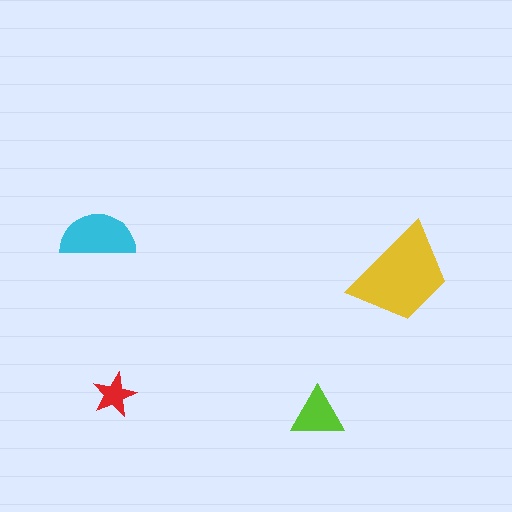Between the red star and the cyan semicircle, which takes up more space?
The cyan semicircle.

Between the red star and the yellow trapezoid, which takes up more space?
The yellow trapezoid.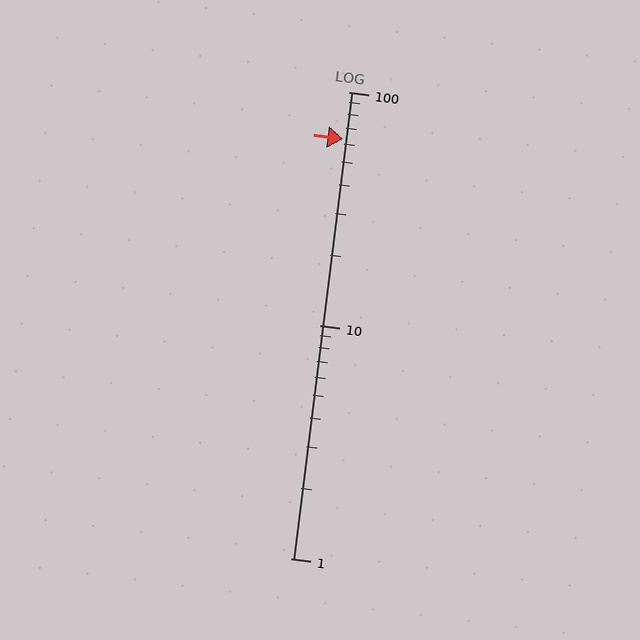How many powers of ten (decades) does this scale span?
The scale spans 2 decades, from 1 to 100.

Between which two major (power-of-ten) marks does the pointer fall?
The pointer is between 10 and 100.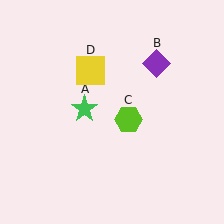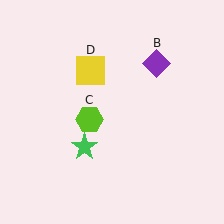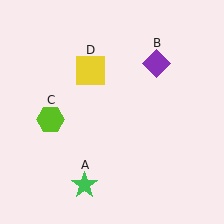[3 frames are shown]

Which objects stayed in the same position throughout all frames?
Purple diamond (object B) and yellow square (object D) remained stationary.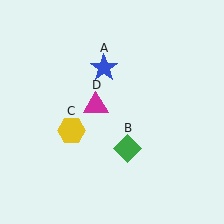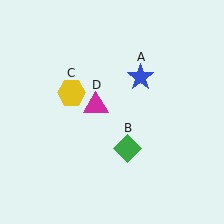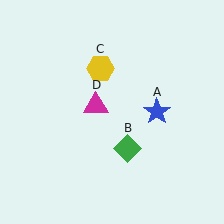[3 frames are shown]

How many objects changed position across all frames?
2 objects changed position: blue star (object A), yellow hexagon (object C).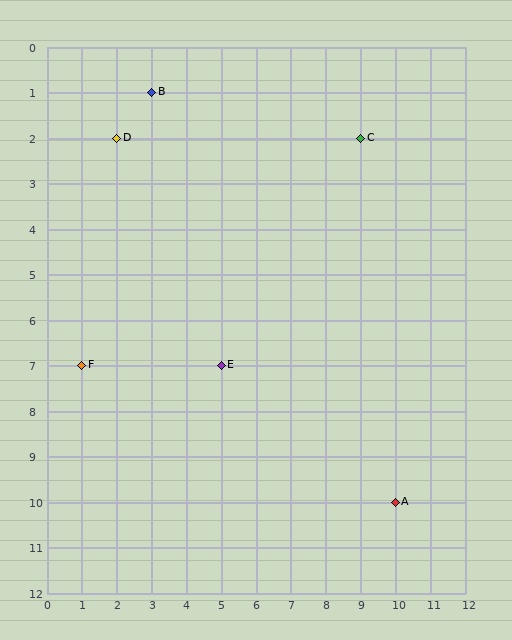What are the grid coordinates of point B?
Point B is at grid coordinates (3, 1).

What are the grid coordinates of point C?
Point C is at grid coordinates (9, 2).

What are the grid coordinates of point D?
Point D is at grid coordinates (2, 2).